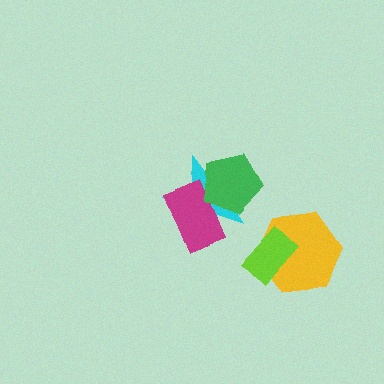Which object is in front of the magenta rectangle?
The green pentagon is in front of the magenta rectangle.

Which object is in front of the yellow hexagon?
The lime rectangle is in front of the yellow hexagon.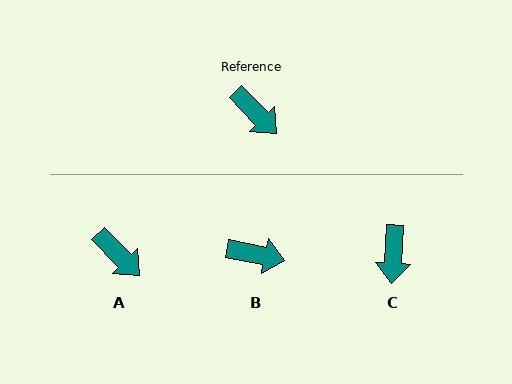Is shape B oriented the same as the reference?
No, it is off by about 35 degrees.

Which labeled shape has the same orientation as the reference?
A.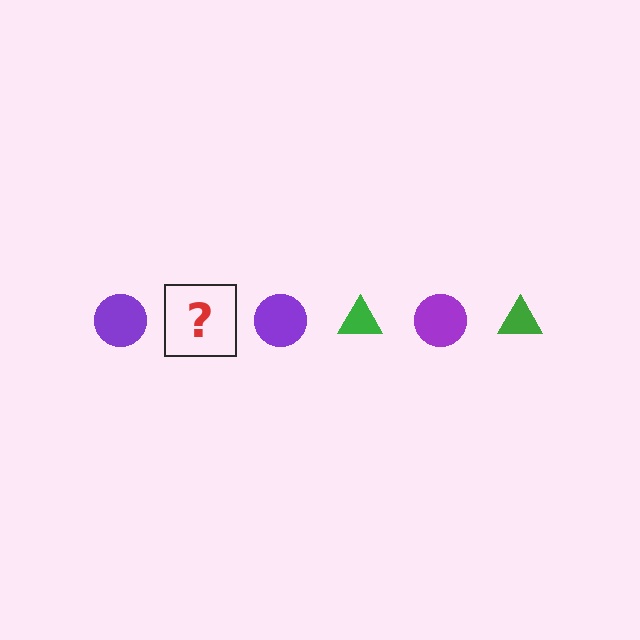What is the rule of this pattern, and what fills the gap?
The rule is that the pattern alternates between purple circle and green triangle. The gap should be filled with a green triangle.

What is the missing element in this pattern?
The missing element is a green triangle.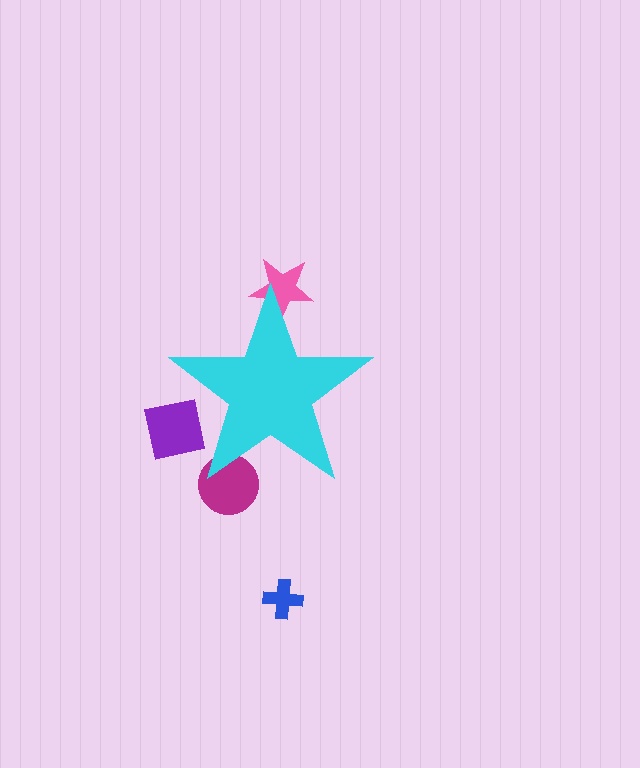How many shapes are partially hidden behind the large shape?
3 shapes are partially hidden.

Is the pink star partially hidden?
Yes, the pink star is partially hidden behind the cyan star.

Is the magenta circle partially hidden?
Yes, the magenta circle is partially hidden behind the cyan star.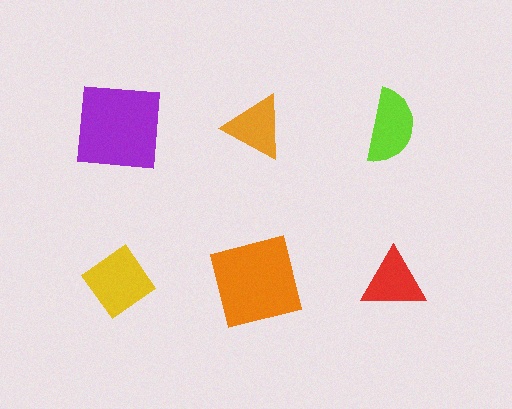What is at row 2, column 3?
A red triangle.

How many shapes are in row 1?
3 shapes.